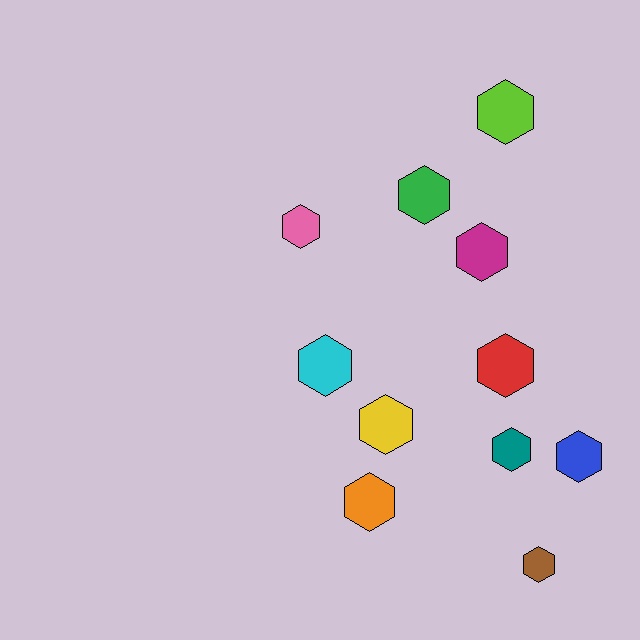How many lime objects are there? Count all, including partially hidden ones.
There is 1 lime object.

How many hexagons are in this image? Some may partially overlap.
There are 11 hexagons.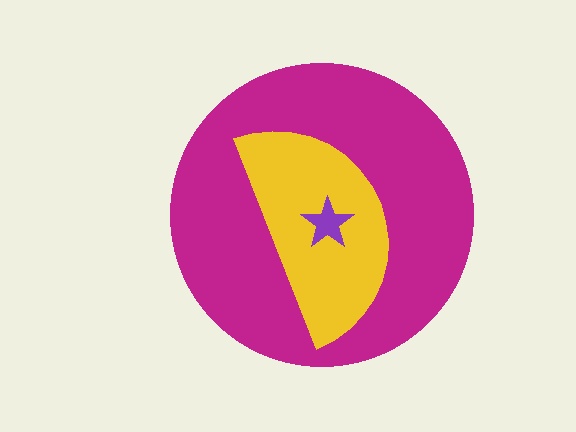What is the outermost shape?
The magenta circle.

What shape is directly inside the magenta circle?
The yellow semicircle.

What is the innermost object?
The purple star.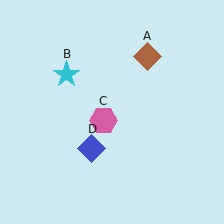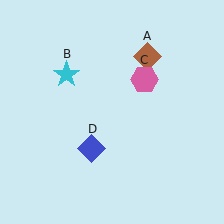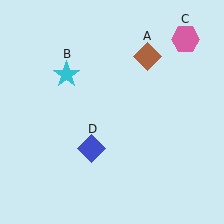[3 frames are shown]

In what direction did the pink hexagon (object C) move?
The pink hexagon (object C) moved up and to the right.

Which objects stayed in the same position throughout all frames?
Brown diamond (object A) and cyan star (object B) and blue diamond (object D) remained stationary.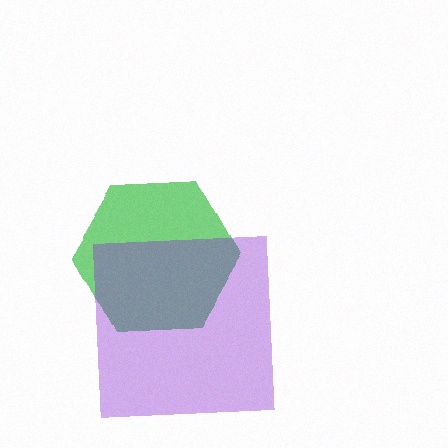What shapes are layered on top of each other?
The layered shapes are: a green hexagon, a purple square.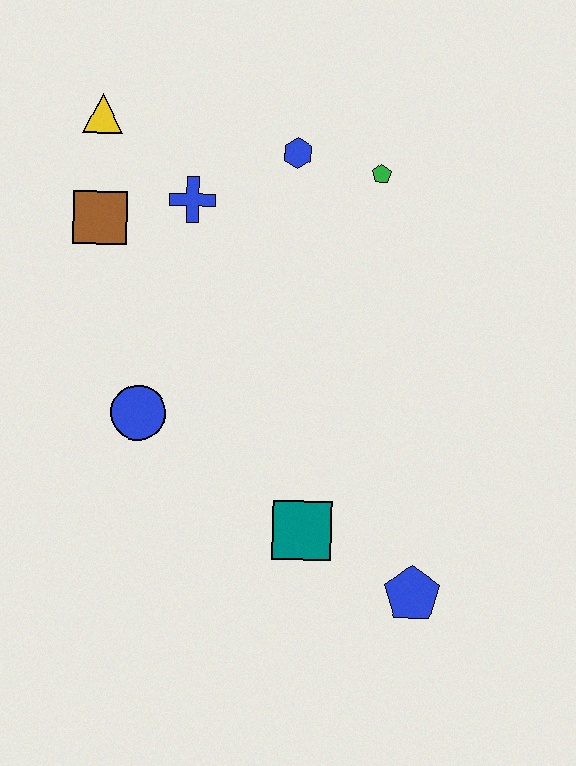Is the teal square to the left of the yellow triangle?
No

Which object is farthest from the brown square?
The blue pentagon is farthest from the brown square.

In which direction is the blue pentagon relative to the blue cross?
The blue pentagon is below the blue cross.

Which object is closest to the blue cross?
The brown square is closest to the blue cross.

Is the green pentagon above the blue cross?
Yes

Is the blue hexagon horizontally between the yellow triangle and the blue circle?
No